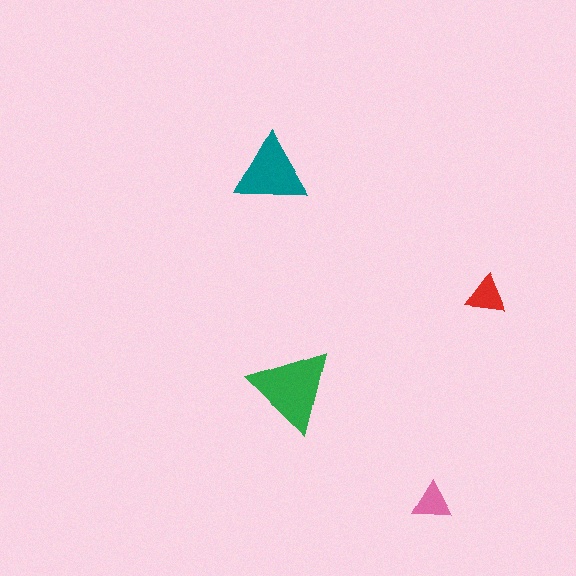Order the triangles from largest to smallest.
the green one, the teal one, the red one, the pink one.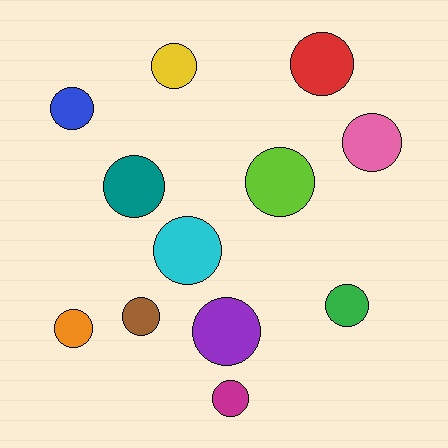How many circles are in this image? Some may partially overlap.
There are 12 circles.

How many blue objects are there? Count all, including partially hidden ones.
There is 1 blue object.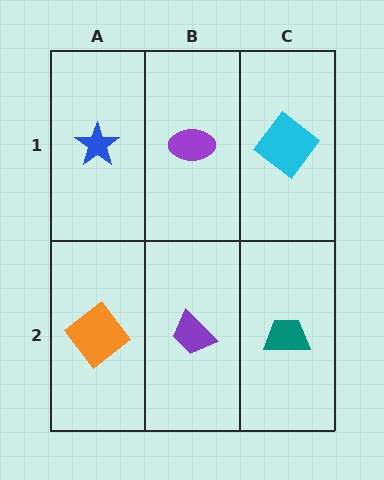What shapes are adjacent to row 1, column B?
A purple trapezoid (row 2, column B), a blue star (row 1, column A), a cyan diamond (row 1, column C).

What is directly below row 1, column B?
A purple trapezoid.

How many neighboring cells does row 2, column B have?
3.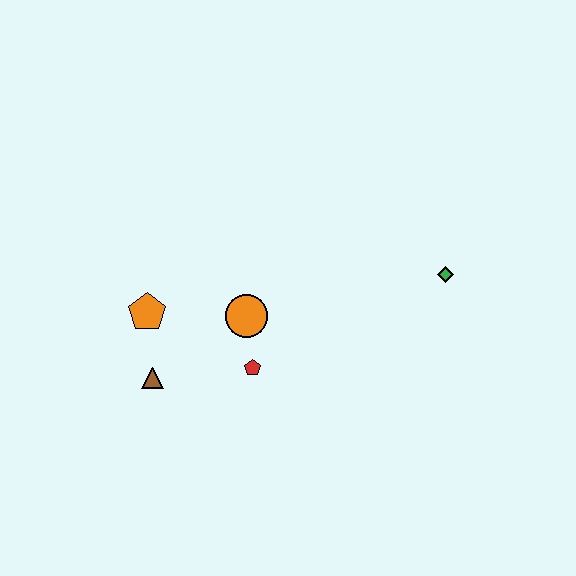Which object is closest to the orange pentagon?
The brown triangle is closest to the orange pentagon.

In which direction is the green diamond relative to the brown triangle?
The green diamond is to the right of the brown triangle.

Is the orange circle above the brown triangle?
Yes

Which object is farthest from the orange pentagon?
The green diamond is farthest from the orange pentagon.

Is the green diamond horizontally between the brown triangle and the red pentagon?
No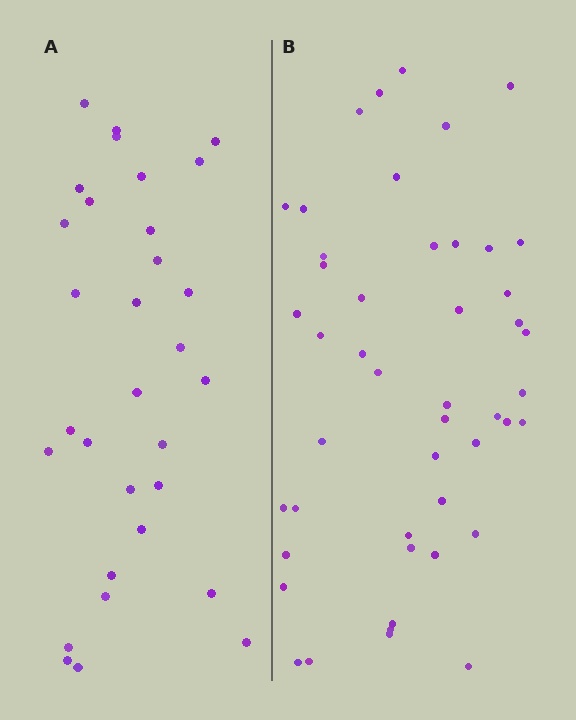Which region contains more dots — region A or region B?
Region B (the right region) has more dots.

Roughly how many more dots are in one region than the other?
Region B has approximately 15 more dots than region A.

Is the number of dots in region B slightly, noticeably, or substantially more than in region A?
Region B has substantially more. The ratio is roughly 1.5 to 1.